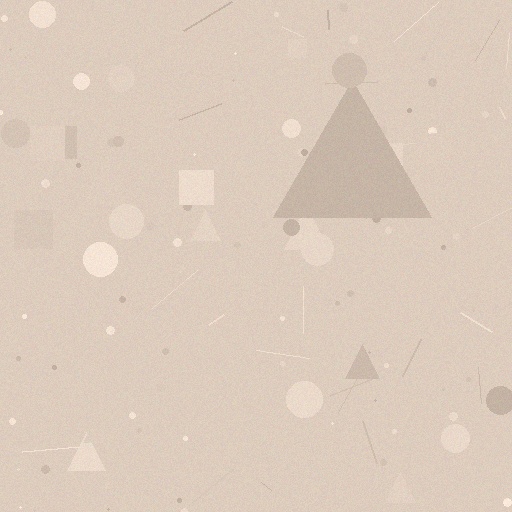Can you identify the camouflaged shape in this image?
The camouflaged shape is a triangle.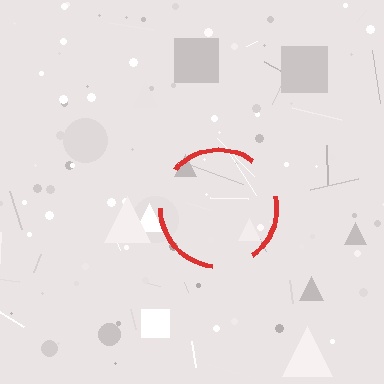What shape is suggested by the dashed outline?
The dashed outline suggests a circle.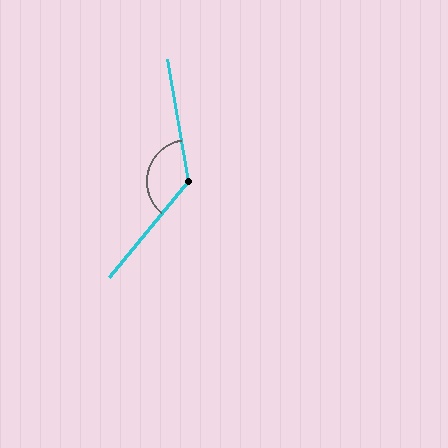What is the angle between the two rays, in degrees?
Approximately 131 degrees.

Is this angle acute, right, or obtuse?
It is obtuse.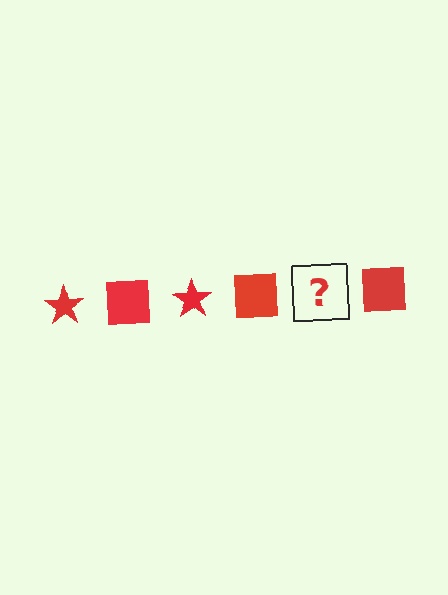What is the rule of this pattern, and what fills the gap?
The rule is that the pattern cycles through star, square shapes in red. The gap should be filled with a red star.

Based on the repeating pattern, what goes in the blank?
The blank should be a red star.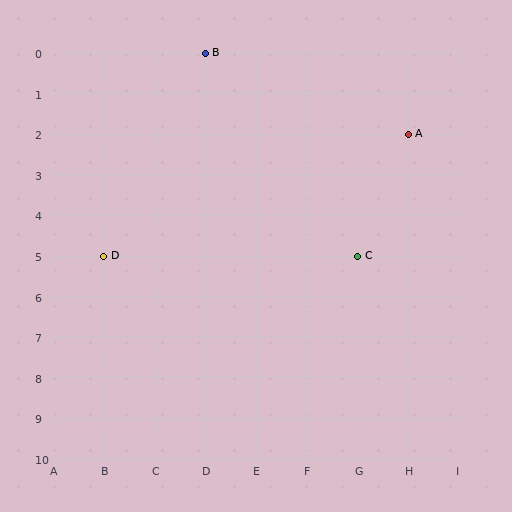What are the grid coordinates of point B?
Point B is at grid coordinates (D, 0).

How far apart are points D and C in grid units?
Points D and C are 5 columns apart.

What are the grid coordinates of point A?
Point A is at grid coordinates (H, 2).